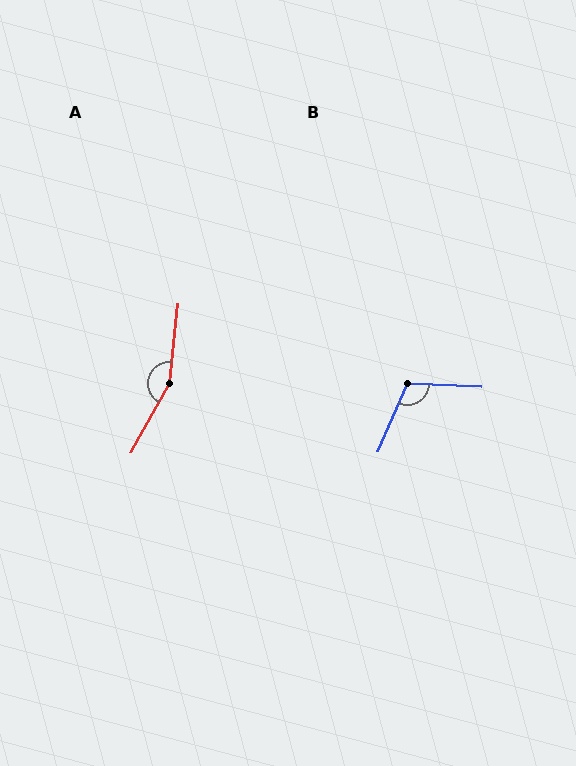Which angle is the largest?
A, at approximately 157 degrees.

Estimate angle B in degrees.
Approximately 110 degrees.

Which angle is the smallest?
B, at approximately 110 degrees.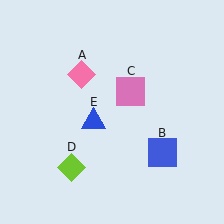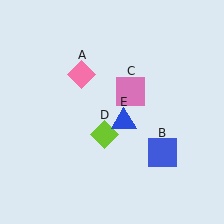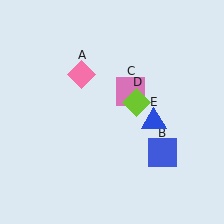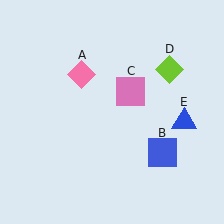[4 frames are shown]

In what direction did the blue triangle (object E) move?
The blue triangle (object E) moved right.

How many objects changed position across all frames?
2 objects changed position: lime diamond (object D), blue triangle (object E).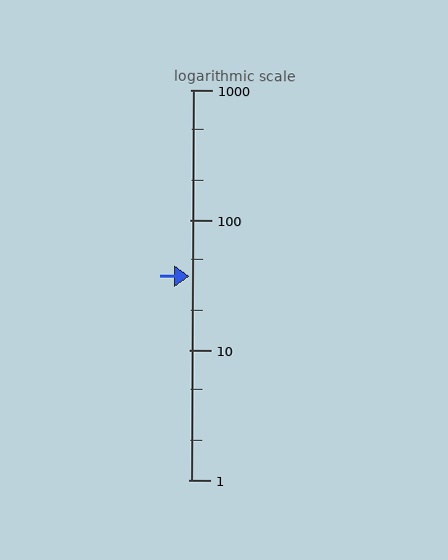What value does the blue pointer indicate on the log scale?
The pointer indicates approximately 37.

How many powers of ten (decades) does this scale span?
The scale spans 3 decades, from 1 to 1000.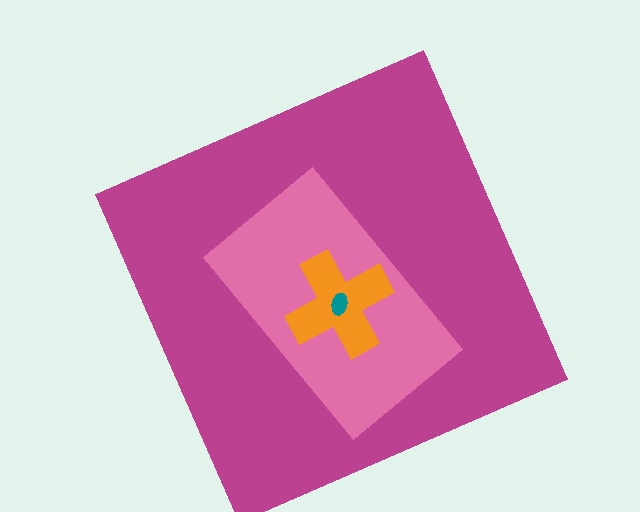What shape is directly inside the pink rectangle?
The orange cross.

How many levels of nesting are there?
4.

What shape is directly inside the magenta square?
The pink rectangle.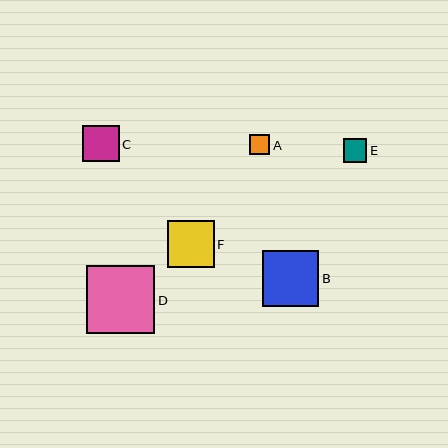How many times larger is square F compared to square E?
Square F is approximately 2.0 times the size of square E.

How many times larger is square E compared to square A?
Square E is approximately 1.2 times the size of square A.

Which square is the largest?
Square D is the largest with a size of approximately 68 pixels.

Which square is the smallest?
Square A is the smallest with a size of approximately 20 pixels.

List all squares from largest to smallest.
From largest to smallest: D, B, F, C, E, A.